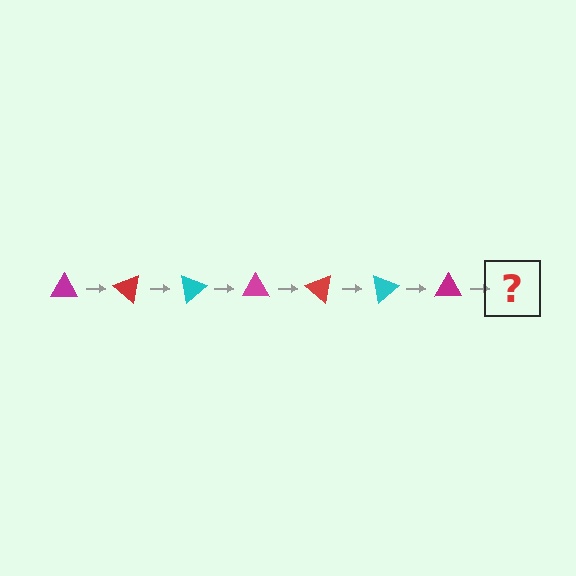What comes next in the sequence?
The next element should be a red triangle, rotated 280 degrees from the start.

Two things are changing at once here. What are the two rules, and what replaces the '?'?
The two rules are that it rotates 40 degrees each step and the color cycles through magenta, red, and cyan. The '?' should be a red triangle, rotated 280 degrees from the start.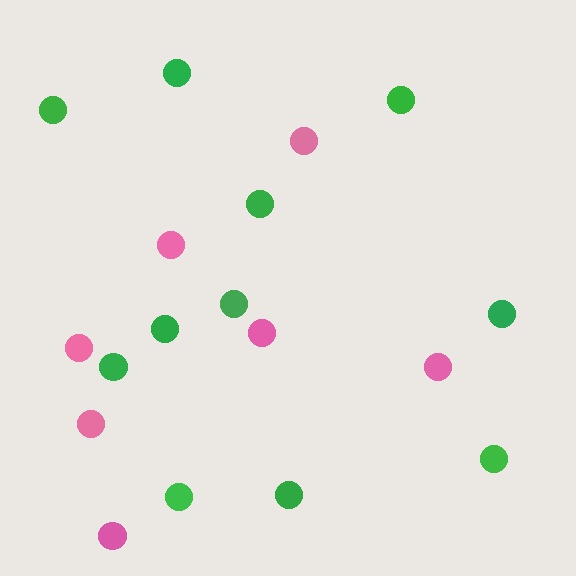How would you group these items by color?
There are 2 groups: one group of green circles (11) and one group of pink circles (7).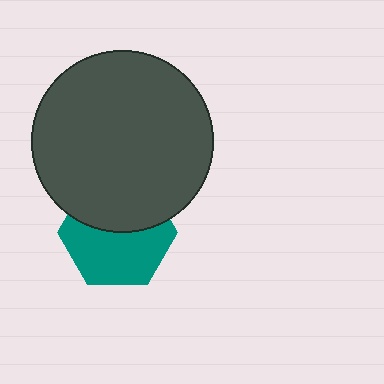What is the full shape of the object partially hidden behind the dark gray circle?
The partially hidden object is a teal hexagon.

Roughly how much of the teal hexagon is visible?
About half of it is visible (roughly 56%).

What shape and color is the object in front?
The object in front is a dark gray circle.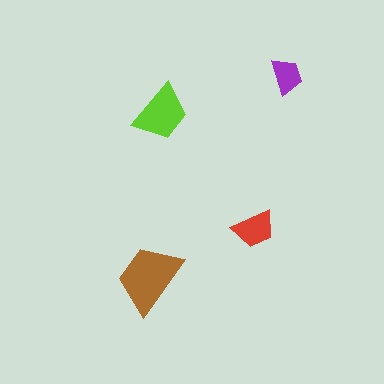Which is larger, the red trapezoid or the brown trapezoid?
The brown one.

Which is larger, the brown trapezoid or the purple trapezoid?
The brown one.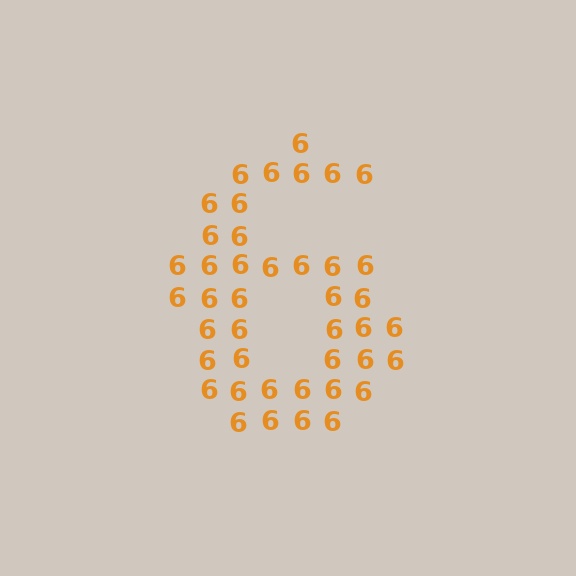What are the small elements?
The small elements are digit 6's.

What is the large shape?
The large shape is the digit 6.